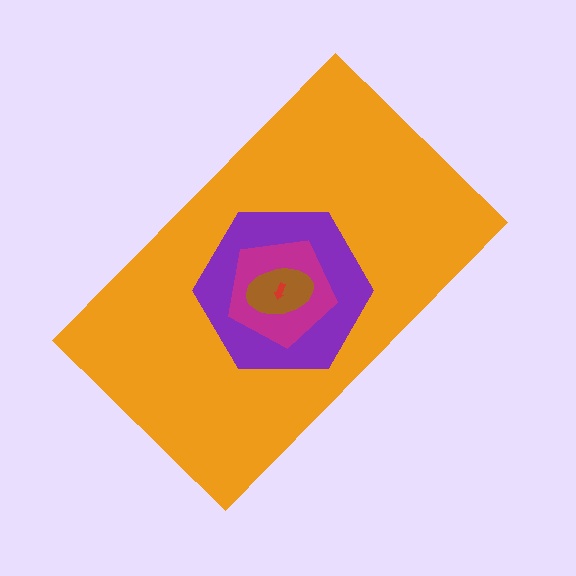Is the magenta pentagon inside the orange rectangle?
Yes.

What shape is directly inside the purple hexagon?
The magenta pentagon.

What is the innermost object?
The red arrow.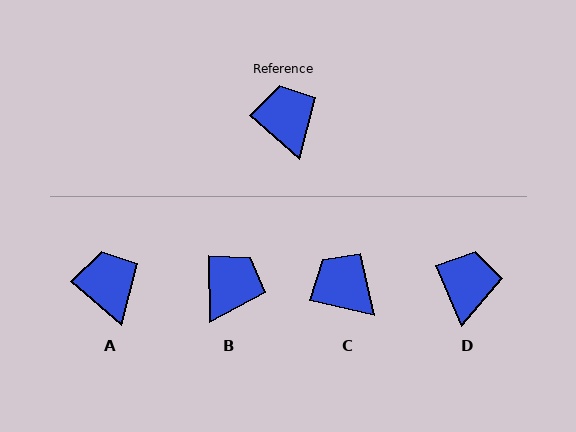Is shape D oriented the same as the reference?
No, it is off by about 26 degrees.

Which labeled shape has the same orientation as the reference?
A.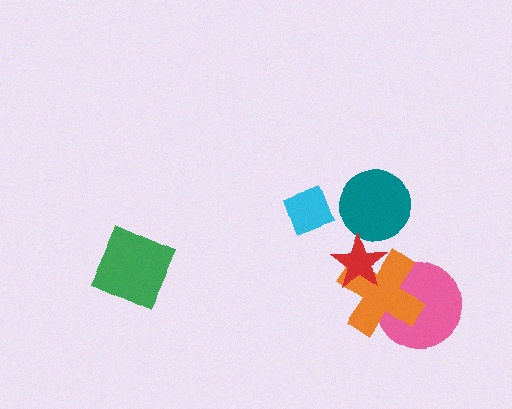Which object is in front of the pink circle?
The orange cross is in front of the pink circle.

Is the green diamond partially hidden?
No, no other shape covers it.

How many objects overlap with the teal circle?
0 objects overlap with the teal circle.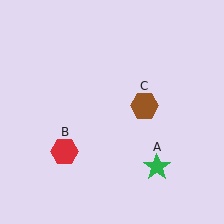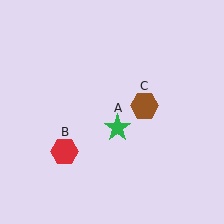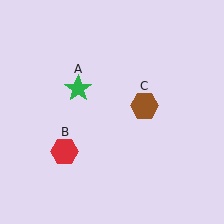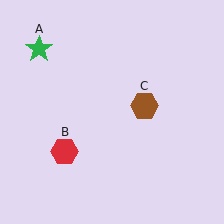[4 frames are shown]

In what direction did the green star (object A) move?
The green star (object A) moved up and to the left.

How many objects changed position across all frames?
1 object changed position: green star (object A).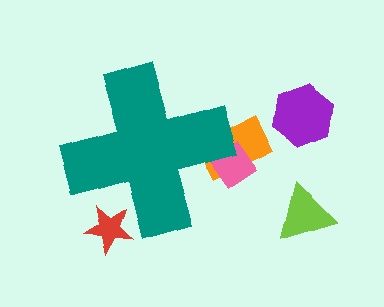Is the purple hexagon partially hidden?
No, the purple hexagon is fully visible.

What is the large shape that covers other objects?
A teal cross.